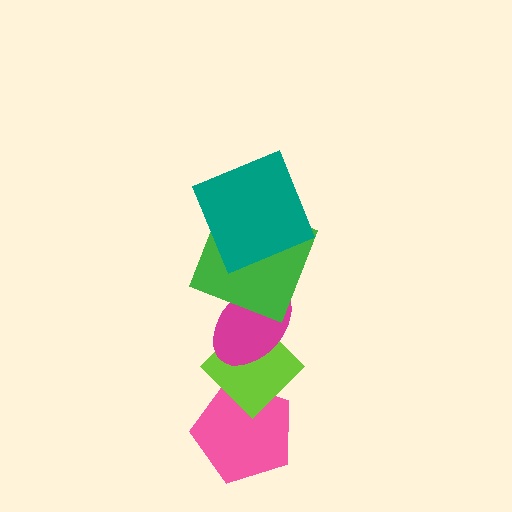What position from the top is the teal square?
The teal square is 1st from the top.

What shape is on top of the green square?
The teal square is on top of the green square.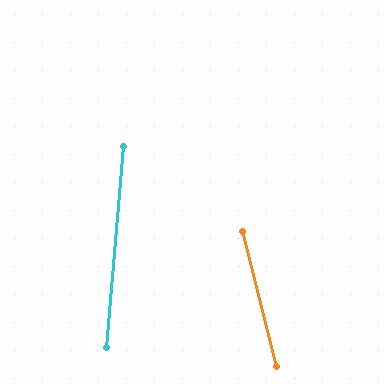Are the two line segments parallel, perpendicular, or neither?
Neither parallel nor perpendicular — they differ by about 19°.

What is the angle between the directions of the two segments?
Approximately 19 degrees.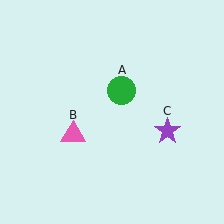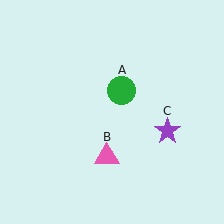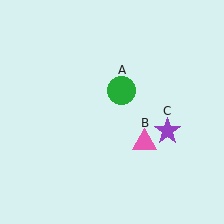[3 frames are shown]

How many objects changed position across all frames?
1 object changed position: pink triangle (object B).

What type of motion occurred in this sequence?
The pink triangle (object B) rotated counterclockwise around the center of the scene.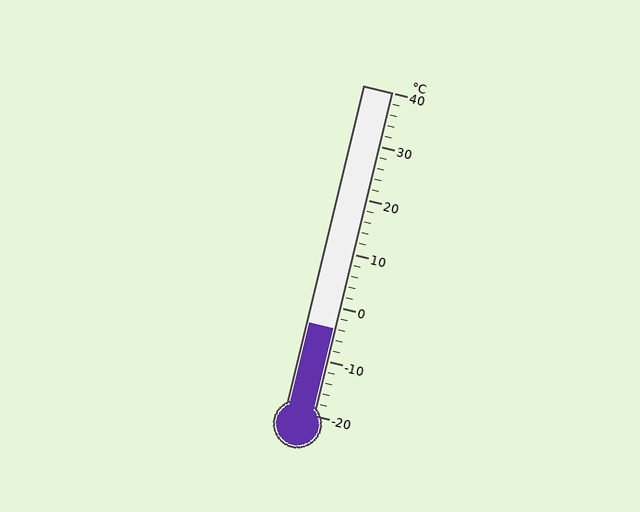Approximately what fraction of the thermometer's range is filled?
The thermometer is filled to approximately 25% of its range.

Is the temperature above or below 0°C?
The temperature is below 0°C.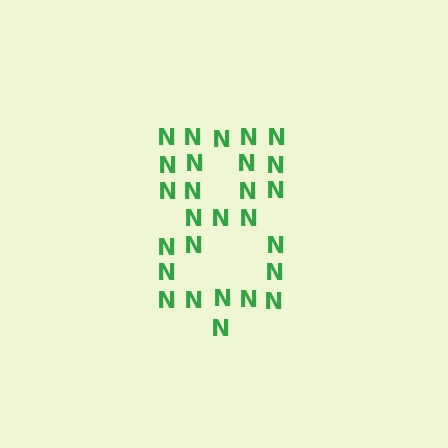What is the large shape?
The large shape is the digit 8.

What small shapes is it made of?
It is made of small letter N's.